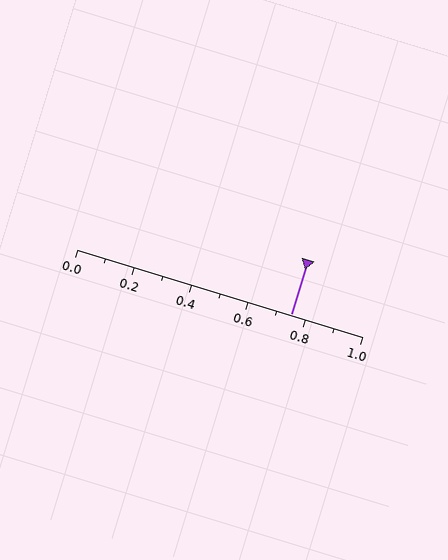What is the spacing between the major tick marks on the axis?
The major ticks are spaced 0.2 apart.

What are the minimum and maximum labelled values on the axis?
The axis runs from 0.0 to 1.0.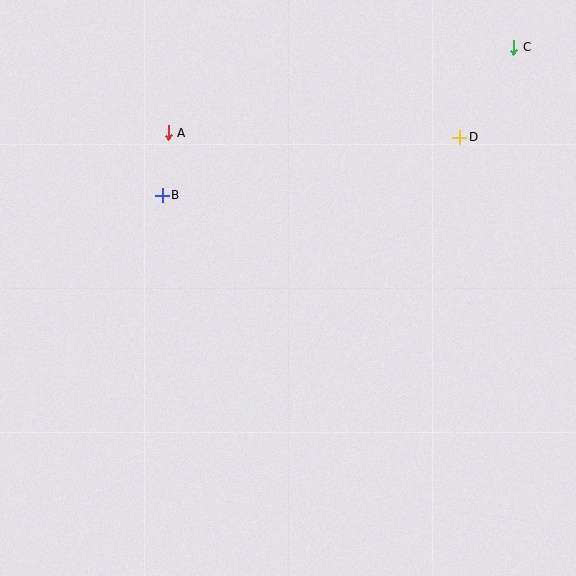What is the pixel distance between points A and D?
The distance between A and D is 292 pixels.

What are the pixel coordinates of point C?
Point C is at (514, 47).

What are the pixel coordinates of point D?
Point D is at (460, 137).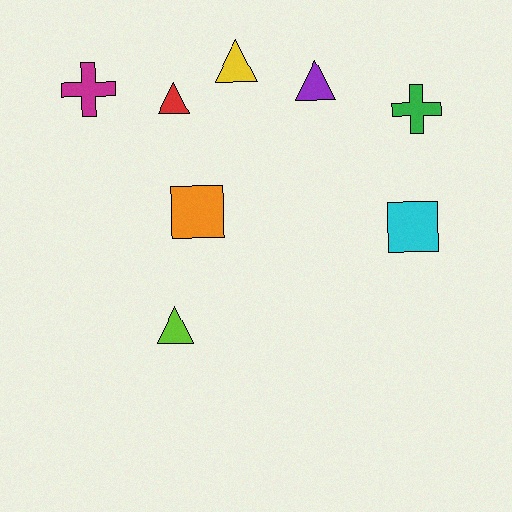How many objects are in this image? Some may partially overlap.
There are 8 objects.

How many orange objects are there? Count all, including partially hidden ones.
There is 1 orange object.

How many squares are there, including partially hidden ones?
There are 2 squares.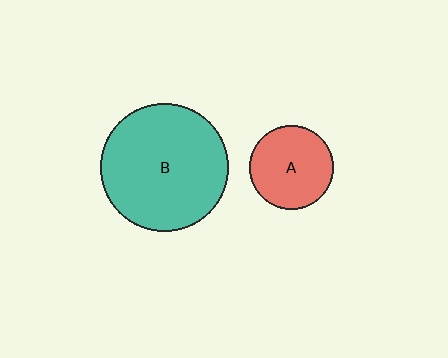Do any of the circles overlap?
No, none of the circles overlap.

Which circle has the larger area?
Circle B (teal).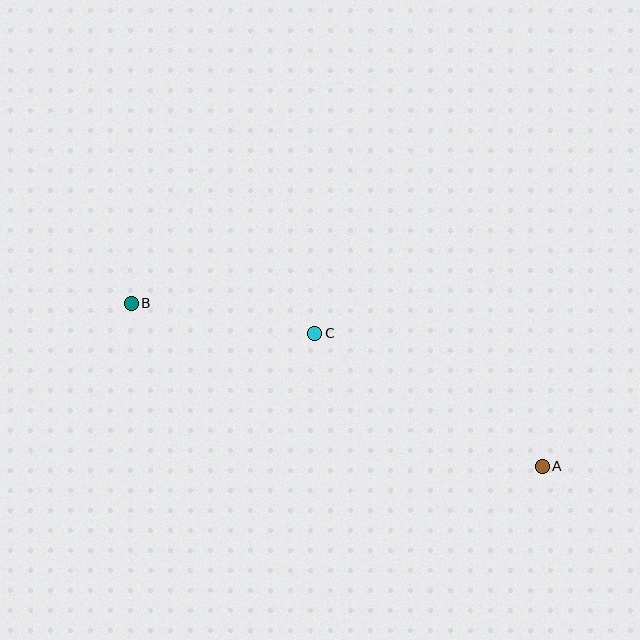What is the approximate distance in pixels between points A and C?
The distance between A and C is approximately 264 pixels.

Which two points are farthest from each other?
Points A and B are farthest from each other.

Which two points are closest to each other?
Points B and C are closest to each other.